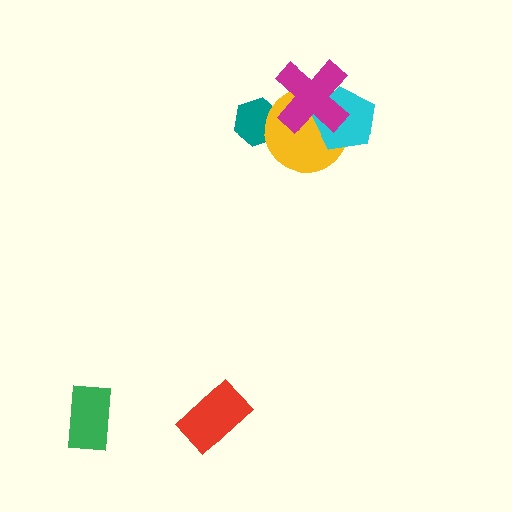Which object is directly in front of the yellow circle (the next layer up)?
The cyan pentagon is directly in front of the yellow circle.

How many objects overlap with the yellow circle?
3 objects overlap with the yellow circle.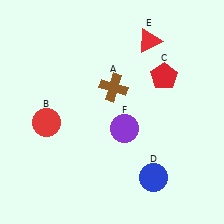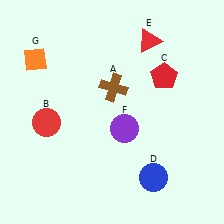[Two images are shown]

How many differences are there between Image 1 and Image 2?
There is 1 difference between the two images.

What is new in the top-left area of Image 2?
An orange diamond (G) was added in the top-left area of Image 2.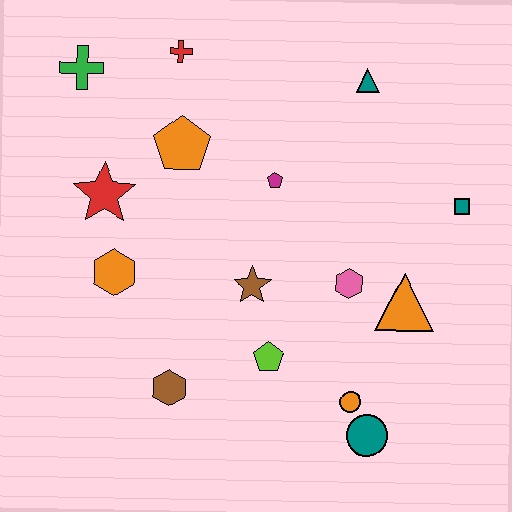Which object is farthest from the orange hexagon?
The teal square is farthest from the orange hexagon.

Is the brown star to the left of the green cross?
No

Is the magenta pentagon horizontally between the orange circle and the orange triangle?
No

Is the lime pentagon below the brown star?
Yes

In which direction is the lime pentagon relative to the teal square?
The lime pentagon is to the left of the teal square.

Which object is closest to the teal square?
The orange triangle is closest to the teal square.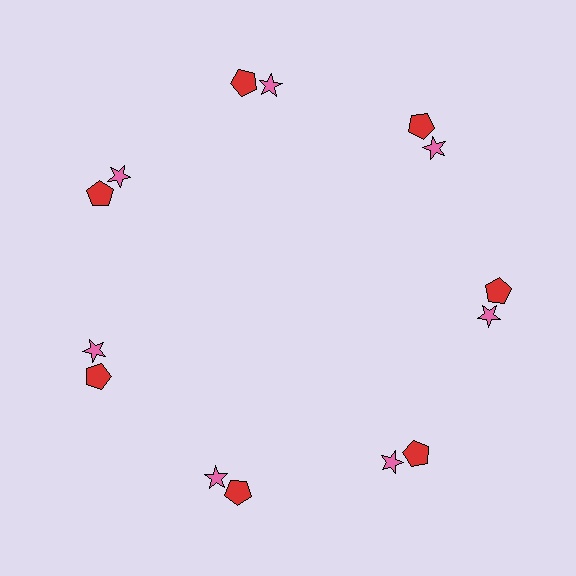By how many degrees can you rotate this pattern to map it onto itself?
The pattern maps onto itself every 51 degrees of rotation.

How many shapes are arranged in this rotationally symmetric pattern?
There are 14 shapes, arranged in 7 groups of 2.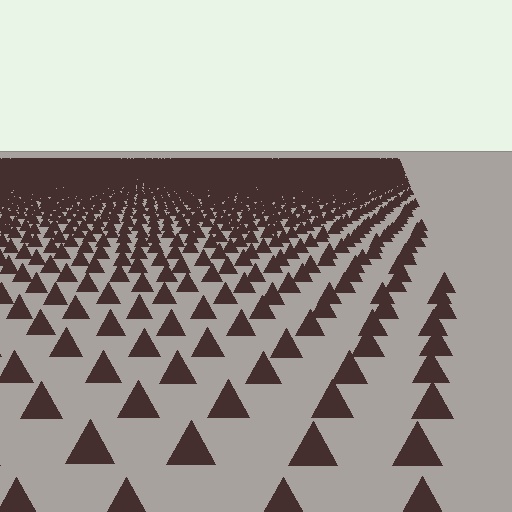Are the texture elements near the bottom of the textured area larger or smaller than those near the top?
Larger. Near the bottom, elements are closer to the viewer and appear at a bigger on-screen size.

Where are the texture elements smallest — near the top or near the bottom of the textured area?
Near the top.